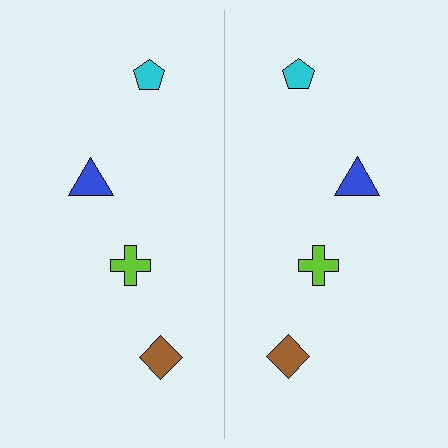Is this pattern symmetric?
Yes, this pattern has bilateral (reflection) symmetry.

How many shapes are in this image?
There are 8 shapes in this image.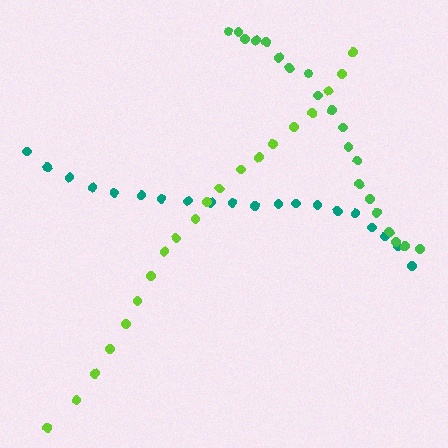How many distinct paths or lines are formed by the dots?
There are 3 distinct paths.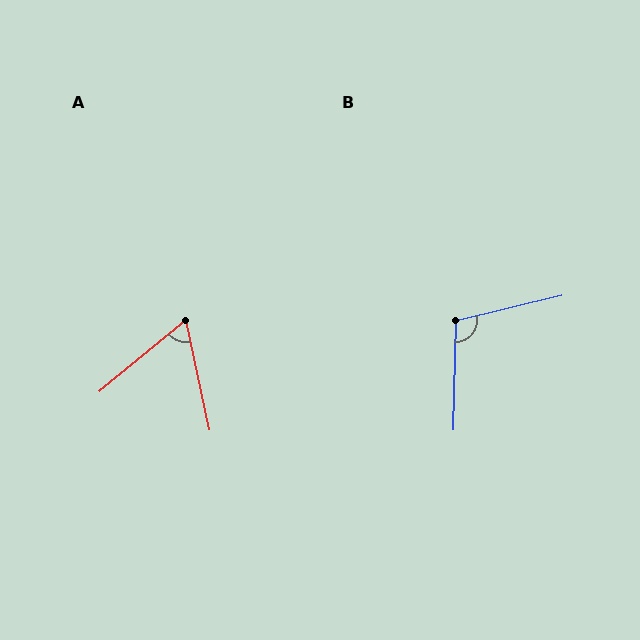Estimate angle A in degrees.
Approximately 62 degrees.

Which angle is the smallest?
A, at approximately 62 degrees.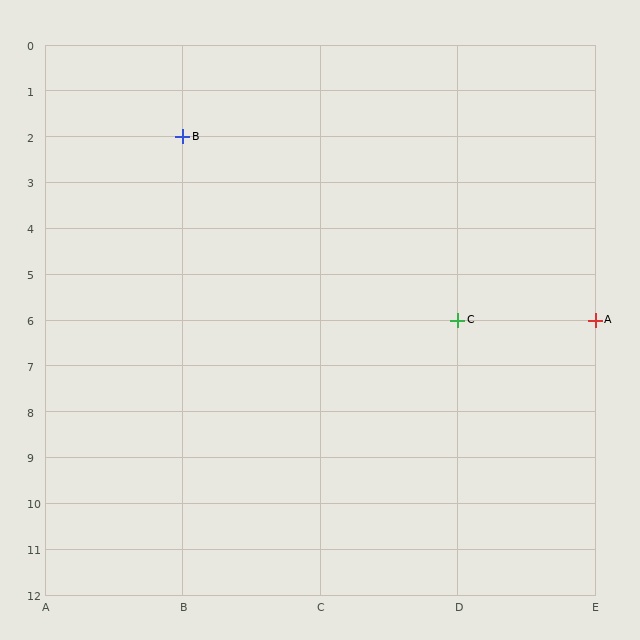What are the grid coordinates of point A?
Point A is at grid coordinates (E, 6).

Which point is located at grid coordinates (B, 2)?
Point B is at (B, 2).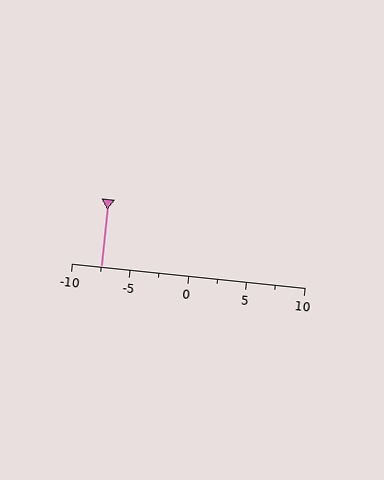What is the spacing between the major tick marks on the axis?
The major ticks are spaced 5 apart.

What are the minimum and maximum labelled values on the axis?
The axis runs from -10 to 10.